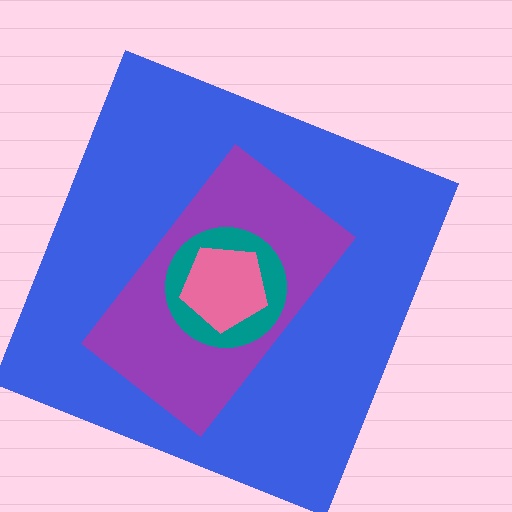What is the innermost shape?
The pink pentagon.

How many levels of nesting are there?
4.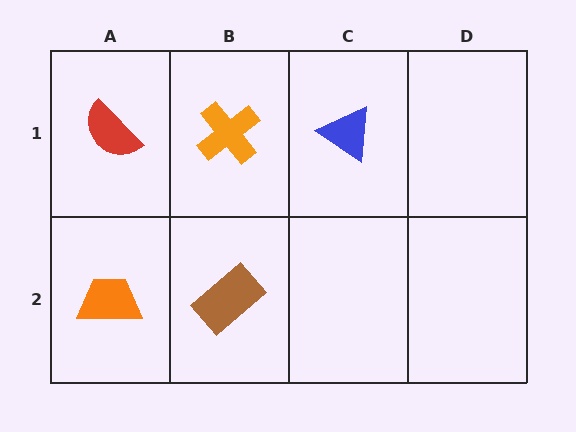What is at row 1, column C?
A blue triangle.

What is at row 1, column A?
A red semicircle.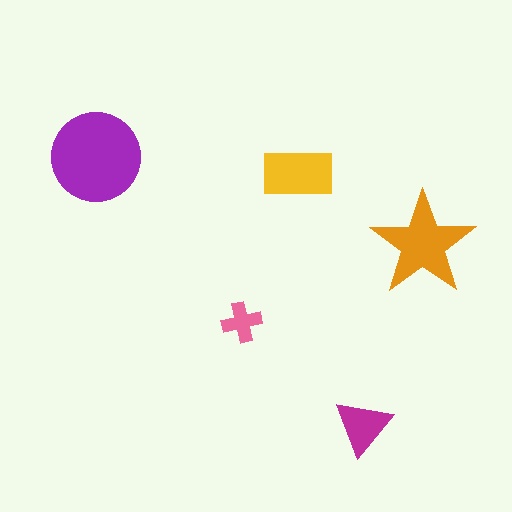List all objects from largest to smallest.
The purple circle, the orange star, the yellow rectangle, the magenta triangle, the pink cross.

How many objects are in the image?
There are 5 objects in the image.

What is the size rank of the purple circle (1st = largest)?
1st.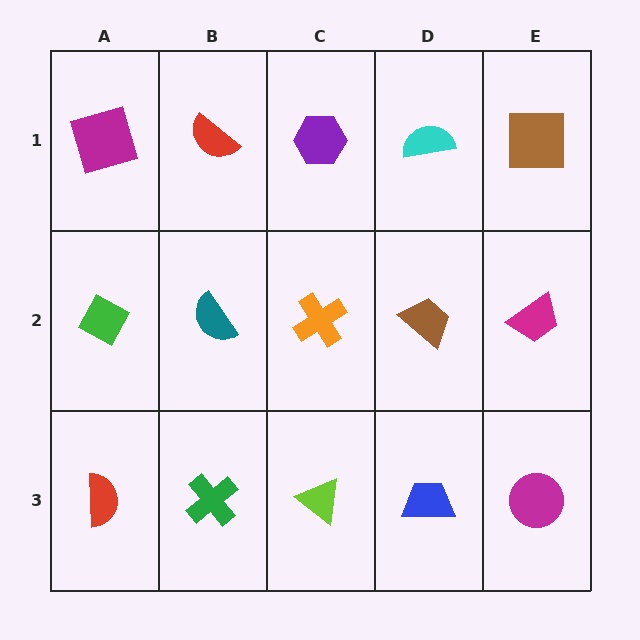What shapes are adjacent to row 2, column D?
A cyan semicircle (row 1, column D), a blue trapezoid (row 3, column D), an orange cross (row 2, column C), a magenta trapezoid (row 2, column E).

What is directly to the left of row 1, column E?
A cyan semicircle.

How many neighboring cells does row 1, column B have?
3.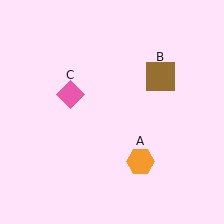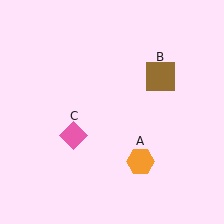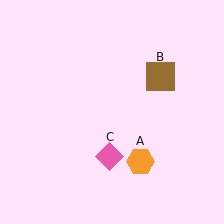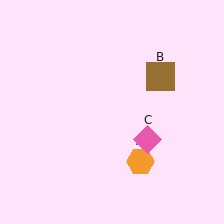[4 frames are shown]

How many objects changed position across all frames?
1 object changed position: pink diamond (object C).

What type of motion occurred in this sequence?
The pink diamond (object C) rotated counterclockwise around the center of the scene.